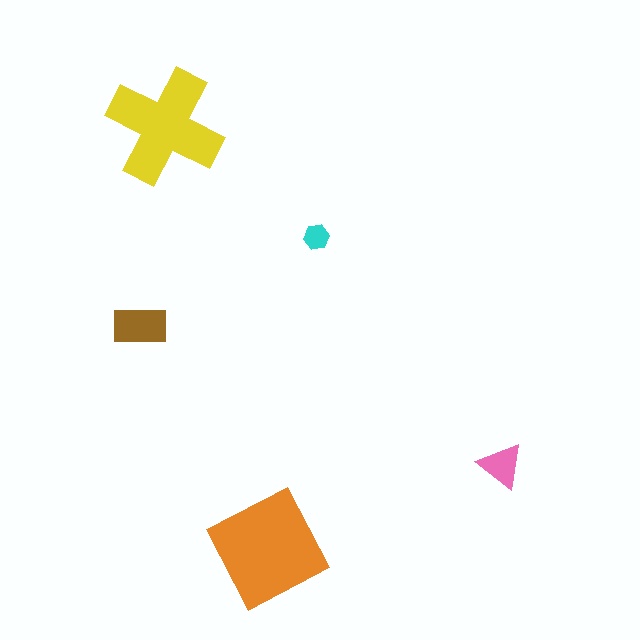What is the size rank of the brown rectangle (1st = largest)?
3rd.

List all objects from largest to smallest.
The orange diamond, the yellow cross, the brown rectangle, the pink triangle, the cyan hexagon.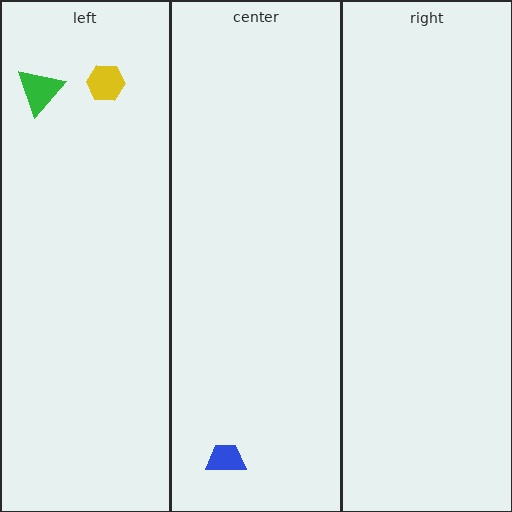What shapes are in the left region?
The green triangle, the yellow hexagon.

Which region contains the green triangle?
The left region.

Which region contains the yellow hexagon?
The left region.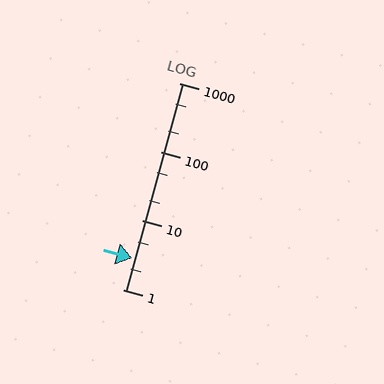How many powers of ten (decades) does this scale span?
The scale spans 3 decades, from 1 to 1000.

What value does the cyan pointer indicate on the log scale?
The pointer indicates approximately 2.9.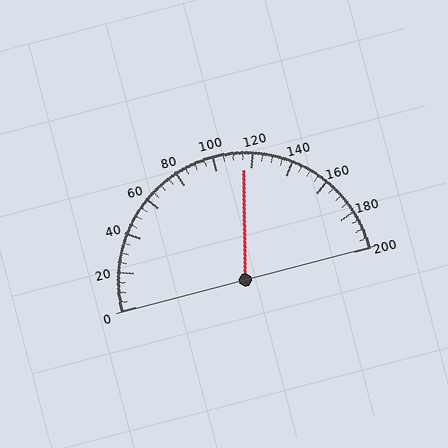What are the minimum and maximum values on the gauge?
The gauge ranges from 0 to 200.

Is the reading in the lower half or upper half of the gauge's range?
The reading is in the upper half of the range (0 to 200).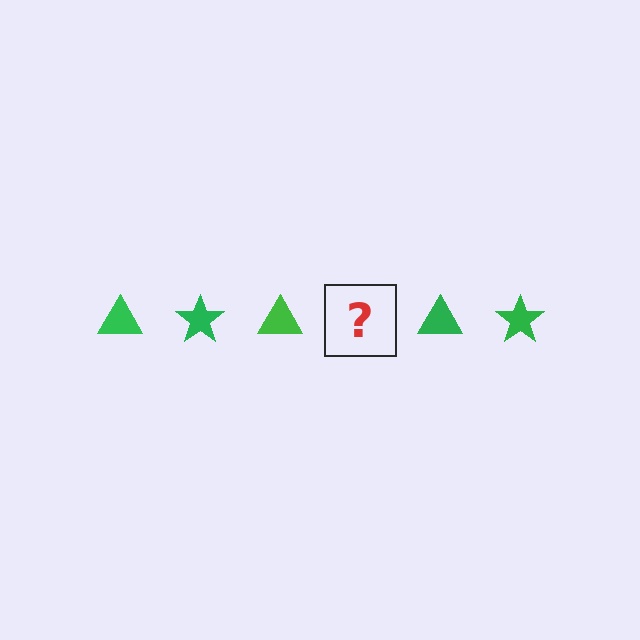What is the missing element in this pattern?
The missing element is a green star.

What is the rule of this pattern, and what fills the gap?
The rule is that the pattern cycles through triangle, star shapes in green. The gap should be filled with a green star.